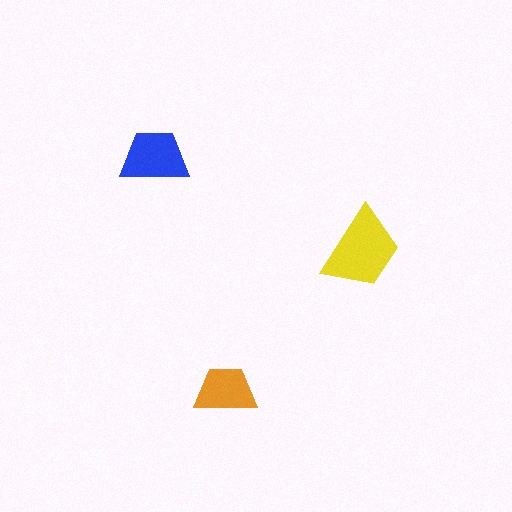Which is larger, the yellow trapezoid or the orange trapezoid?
The yellow one.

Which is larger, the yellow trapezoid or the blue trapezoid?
The yellow one.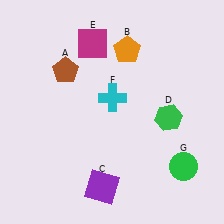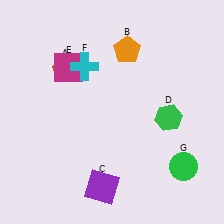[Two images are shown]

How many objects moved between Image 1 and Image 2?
2 objects moved between the two images.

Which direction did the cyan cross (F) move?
The cyan cross (F) moved up.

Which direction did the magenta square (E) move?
The magenta square (E) moved down.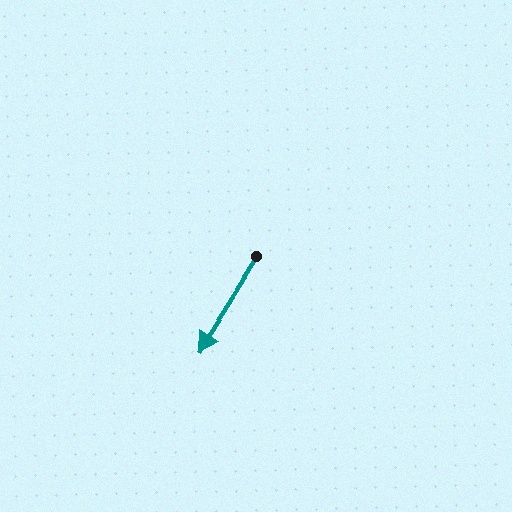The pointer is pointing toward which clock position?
Roughly 7 o'clock.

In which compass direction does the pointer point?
Southwest.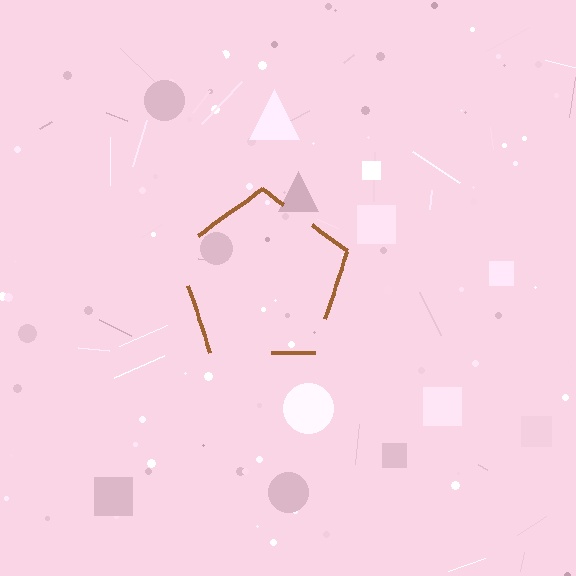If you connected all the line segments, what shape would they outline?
They would outline a pentagon.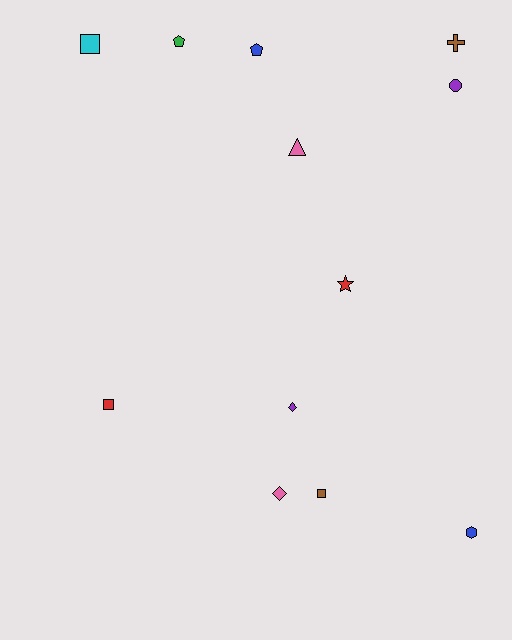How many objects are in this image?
There are 12 objects.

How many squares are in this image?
There are 3 squares.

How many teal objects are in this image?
There are no teal objects.